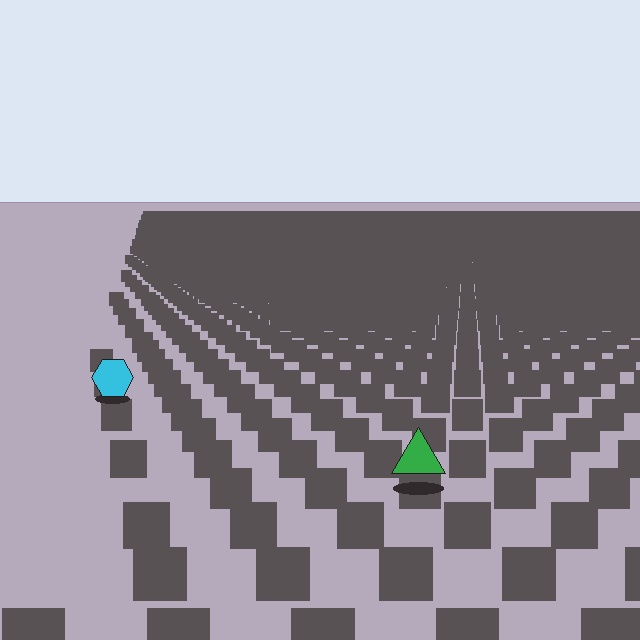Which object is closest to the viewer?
The green triangle is closest. The texture marks near it are larger and more spread out.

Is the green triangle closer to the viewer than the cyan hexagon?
Yes. The green triangle is closer — you can tell from the texture gradient: the ground texture is coarser near it.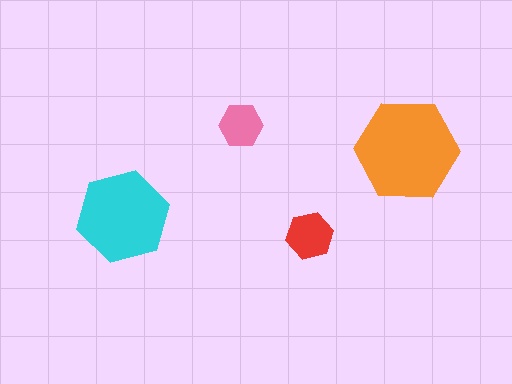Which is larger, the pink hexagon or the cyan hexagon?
The cyan one.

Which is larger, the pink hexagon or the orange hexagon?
The orange one.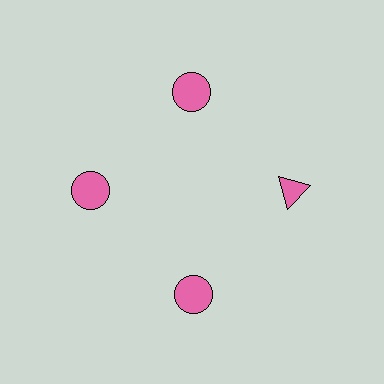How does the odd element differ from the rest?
It has a different shape: triangle instead of circle.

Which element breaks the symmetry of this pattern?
The pink triangle at roughly the 3 o'clock position breaks the symmetry. All other shapes are pink circles.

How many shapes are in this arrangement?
There are 4 shapes arranged in a ring pattern.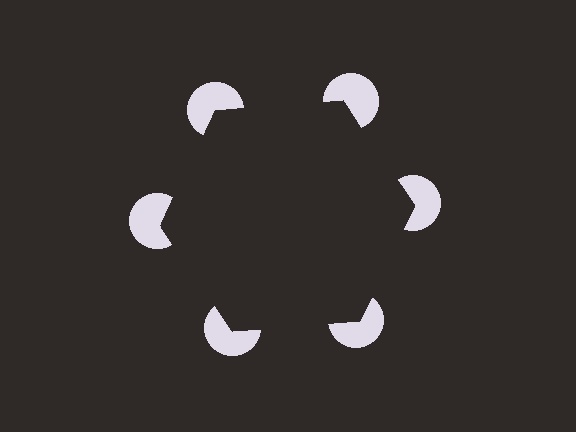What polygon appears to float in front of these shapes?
An illusory hexagon — its edges are inferred from the aligned wedge cuts in the pac-man discs, not physically drawn.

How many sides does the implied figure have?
6 sides.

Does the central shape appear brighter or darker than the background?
It typically appears slightly darker than the background, even though no actual brightness change is drawn.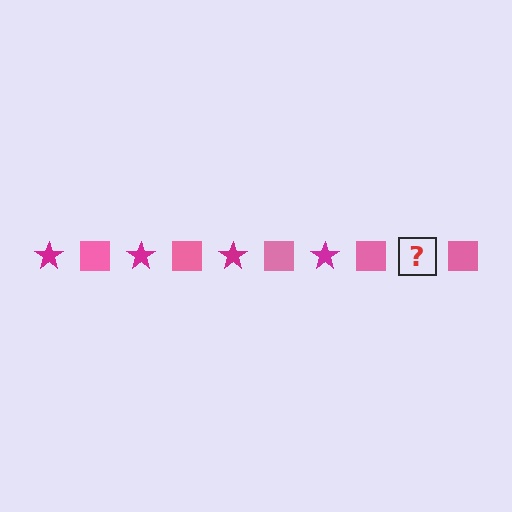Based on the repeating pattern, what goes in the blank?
The blank should be a magenta star.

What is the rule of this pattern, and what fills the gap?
The rule is that the pattern alternates between magenta star and pink square. The gap should be filled with a magenta star.